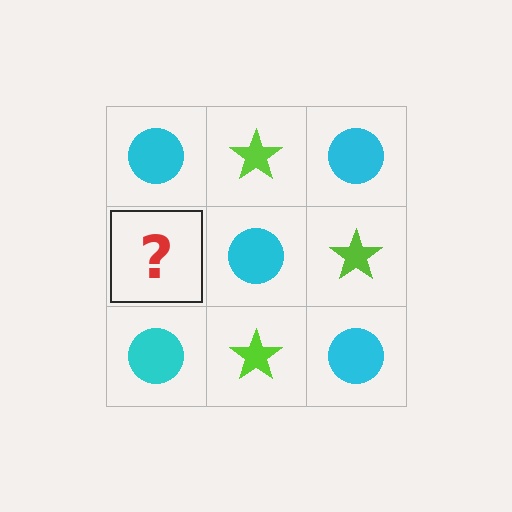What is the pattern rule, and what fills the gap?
The rule is that it alternates cyan circle and lime star in a checkerboard pattern. The gap should be filled with a lime star.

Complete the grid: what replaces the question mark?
The question mark should be replaced with a lime star.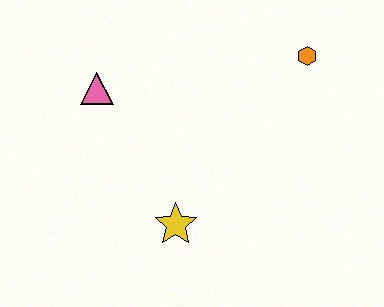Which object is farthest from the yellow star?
The orange hexagon is farthest from the yellow star.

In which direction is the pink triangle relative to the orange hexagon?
The pink triangle is to the left of the orange hexagon.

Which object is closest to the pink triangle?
The yellow star is closest to the pink triangle.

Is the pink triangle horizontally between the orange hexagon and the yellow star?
No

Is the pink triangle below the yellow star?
No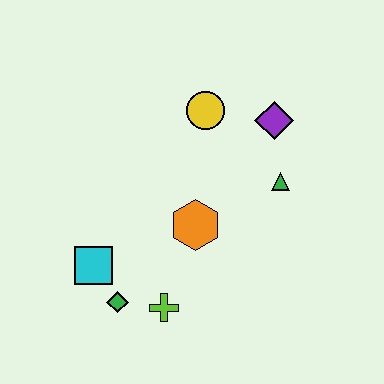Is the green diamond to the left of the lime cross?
Yes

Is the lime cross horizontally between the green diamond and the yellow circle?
Yes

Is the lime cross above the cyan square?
No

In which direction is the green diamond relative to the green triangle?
The green diamond is to the left of the green triangle.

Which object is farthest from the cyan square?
The purple diamond is farthest from the cyan square.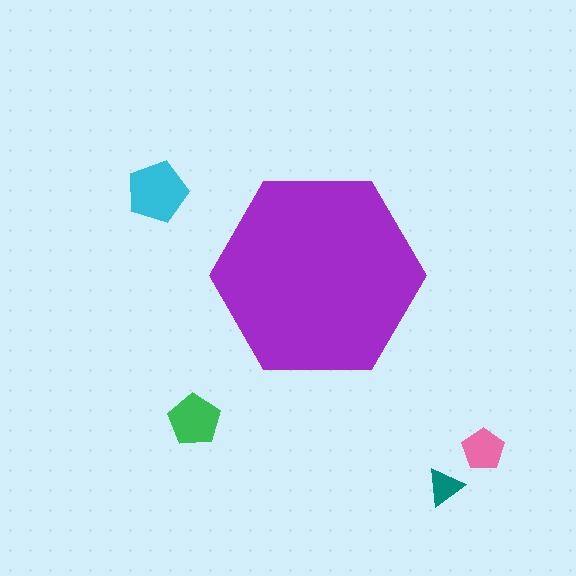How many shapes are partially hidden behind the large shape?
0 shapes are partially hidden.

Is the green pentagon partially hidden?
No, the green pentagon is fully visible.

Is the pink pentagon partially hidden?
No, the pink pentagon is fully visible.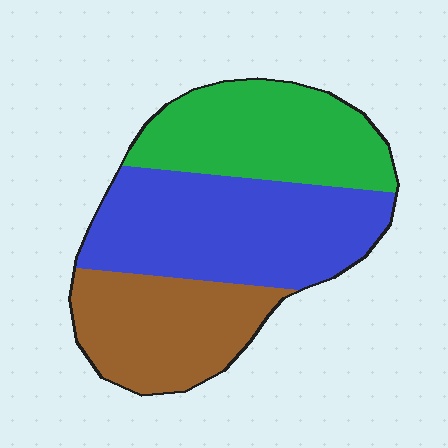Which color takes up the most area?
Blue, at roughly 40%.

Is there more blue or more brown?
Blue.